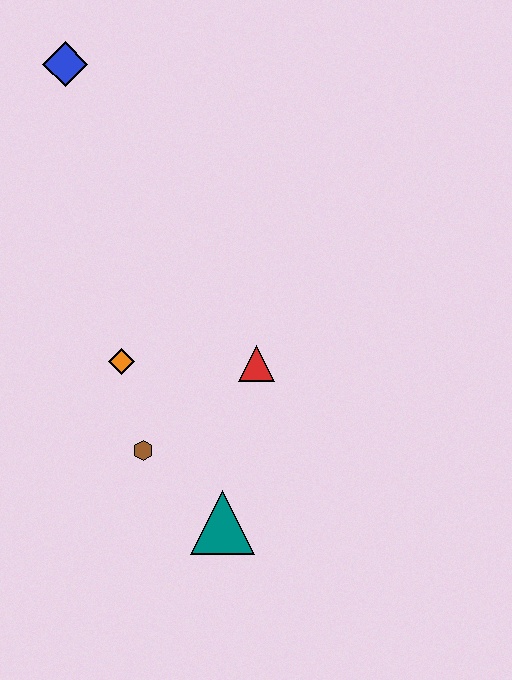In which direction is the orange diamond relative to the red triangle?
The orange diamond is to the left of the red triangle.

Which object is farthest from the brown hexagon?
The blue diamond is farthest from the brown hexagon.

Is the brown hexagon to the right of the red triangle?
No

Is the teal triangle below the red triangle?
Yes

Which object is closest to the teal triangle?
The brown hexagon is closest to the teal triangle.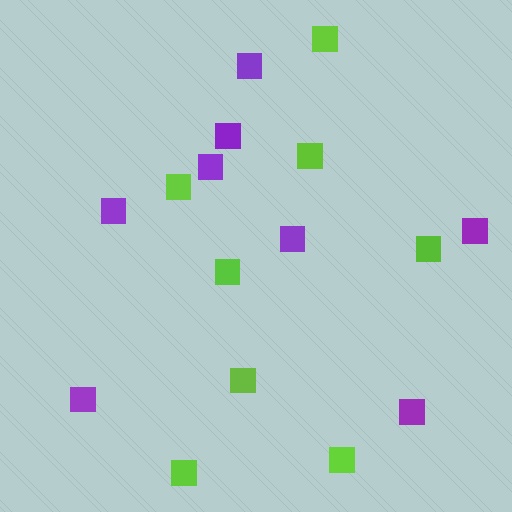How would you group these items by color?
There are 2 groups: one group of purple squares (8) and one group of lime squares (8).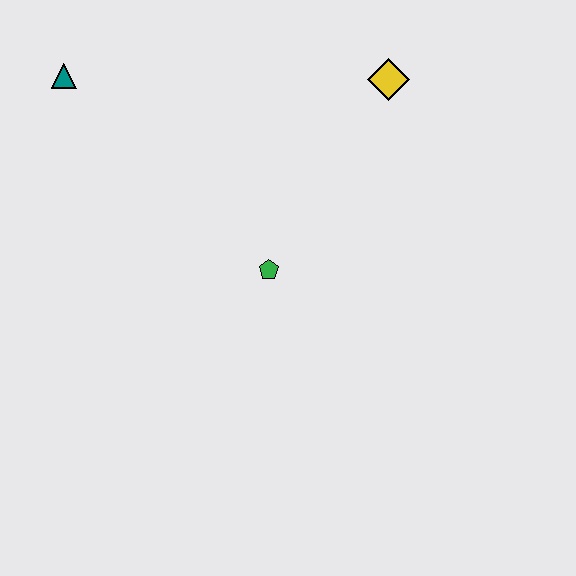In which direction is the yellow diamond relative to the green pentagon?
The yellow diamond is above the green pentagon.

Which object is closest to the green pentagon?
The yellow diamond is closest to the green pentagon.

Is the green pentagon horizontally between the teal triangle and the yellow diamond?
Yes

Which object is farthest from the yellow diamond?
The teal triangle is farthest from the yellow diamond.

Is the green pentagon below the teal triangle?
Yes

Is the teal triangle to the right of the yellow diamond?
No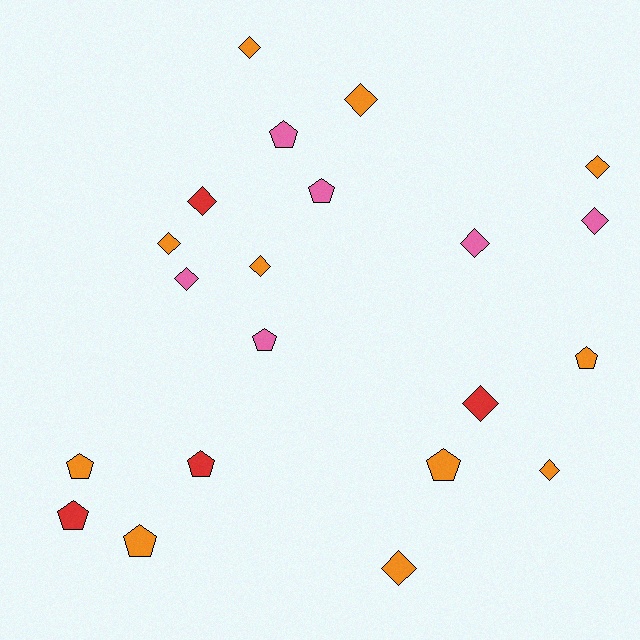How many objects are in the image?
There are 21 objects.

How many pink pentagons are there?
There are 3 pink pentagons.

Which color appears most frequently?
Orange, with 11 objects.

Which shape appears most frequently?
Diamond, with 12 objects.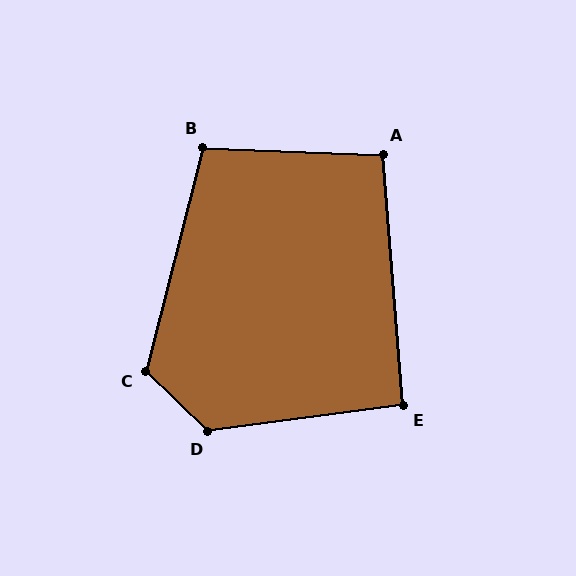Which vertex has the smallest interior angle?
E, at approximately 93 degrees.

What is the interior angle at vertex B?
Approximately 102 degrees (obtuse).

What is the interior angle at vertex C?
Approximately 120 degrees (obtuse).